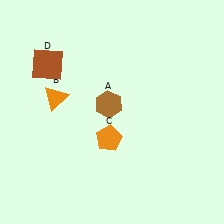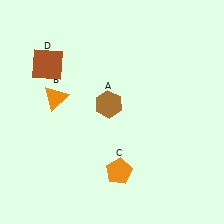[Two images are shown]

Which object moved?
The orange pentagon (C) moved down.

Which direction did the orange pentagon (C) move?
The orange pentagon (C) moved down.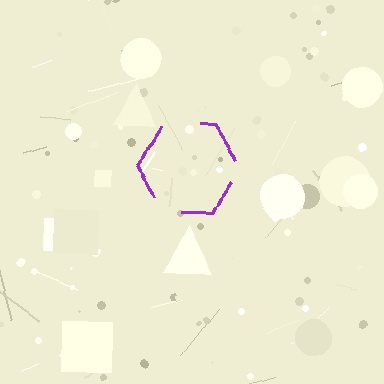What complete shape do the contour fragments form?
The contour fragments form a hexagon.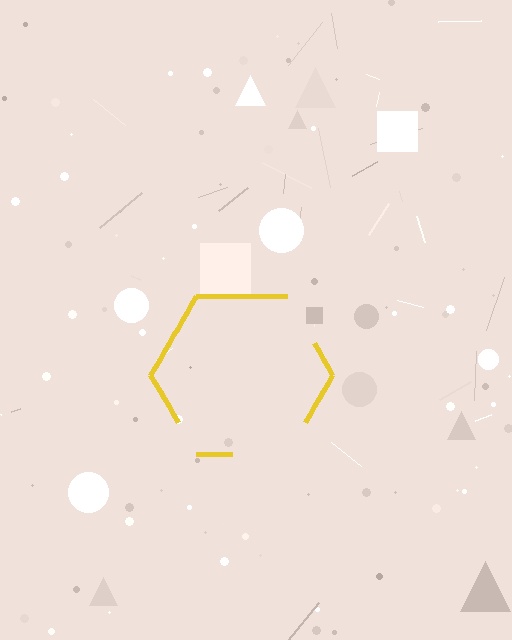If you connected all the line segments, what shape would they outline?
They would outline a hexagon.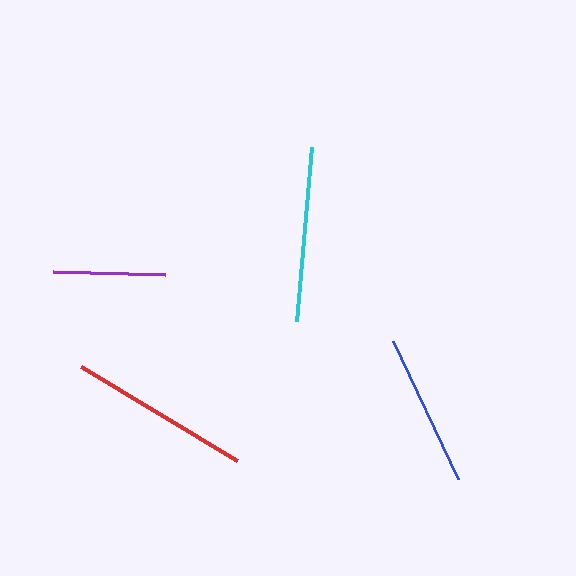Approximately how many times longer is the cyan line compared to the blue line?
The cyan line is approximately 1.1 times the length of the blue line.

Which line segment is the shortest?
The purple line is the shortest at approximately 112 pixels.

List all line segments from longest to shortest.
From longest to shortest: red, cyan, blue, purple.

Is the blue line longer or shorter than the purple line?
The blue line is longer than the purple line.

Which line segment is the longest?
The red line is the longest at approximately 182 pixels.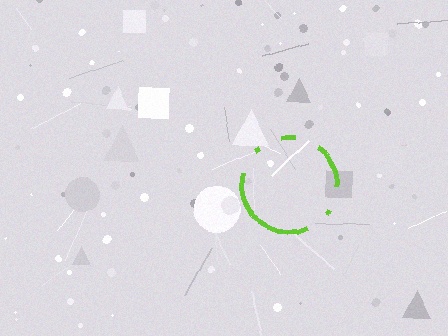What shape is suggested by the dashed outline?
The dashed outline suggests a circle.